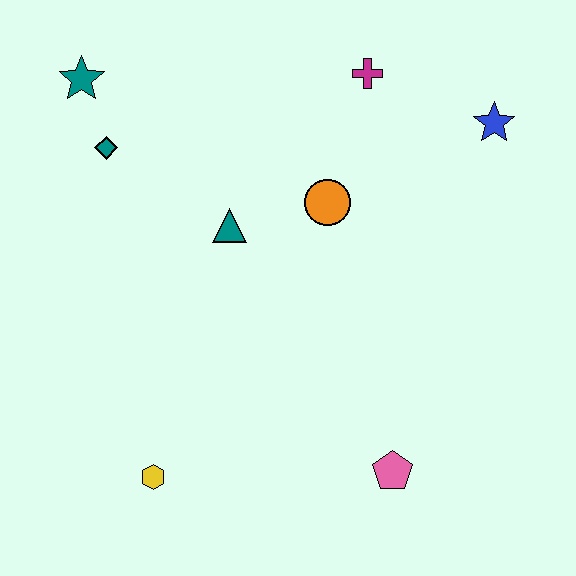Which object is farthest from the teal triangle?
The pink pentagon is farthest from the teal triangle.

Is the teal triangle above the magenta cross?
No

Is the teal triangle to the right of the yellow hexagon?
Yes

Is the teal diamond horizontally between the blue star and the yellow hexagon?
No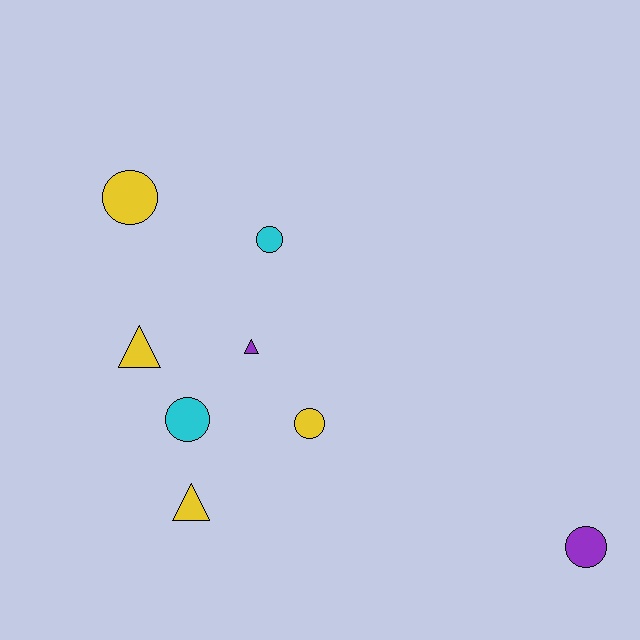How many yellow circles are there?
There are 2 yellow circles.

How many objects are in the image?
There are 8 objects.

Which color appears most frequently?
Yellow, with 4 objects.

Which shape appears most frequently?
Circle, with 5 objects.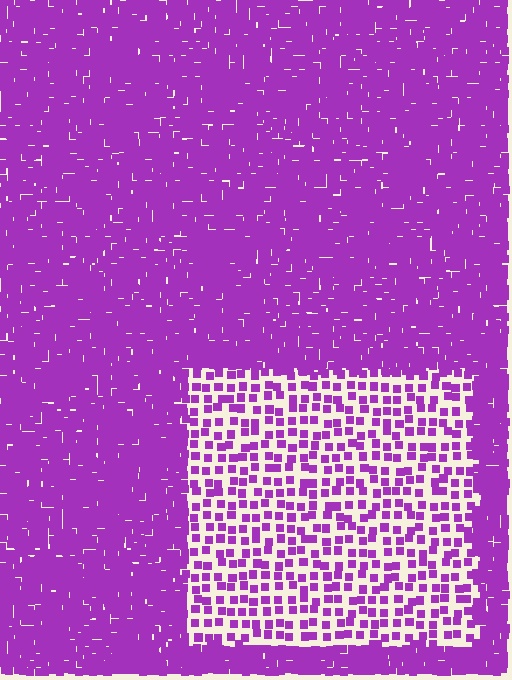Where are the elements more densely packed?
The elements are more densely packed outside the rectangle boundary.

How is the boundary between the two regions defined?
The boundary is defined by a change in element density (approximately 2.9x ratio). All elements are the same color, size, and shape.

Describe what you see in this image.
The image contains small purple elements arranged at two different densities. A rectangle-shaped region is visible where the elements are less densely packed than the surrounding area.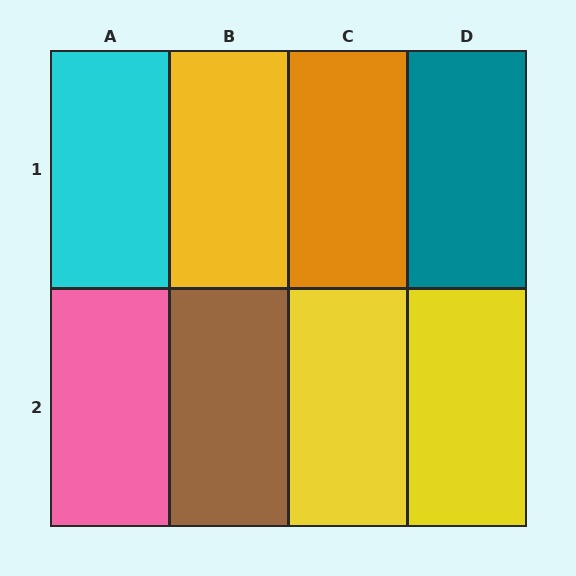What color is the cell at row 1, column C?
Orange.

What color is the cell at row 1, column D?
Teal.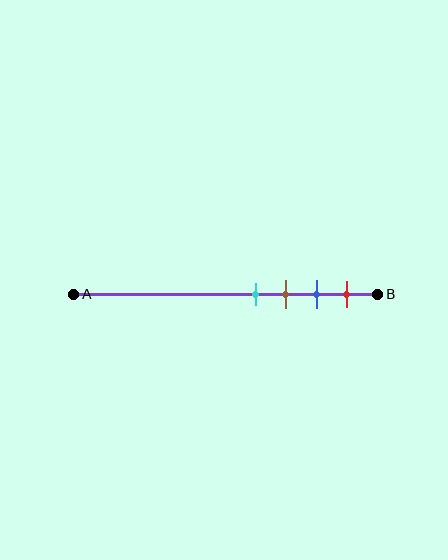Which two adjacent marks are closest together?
The cyan and brown marks are the closest adjacent pair.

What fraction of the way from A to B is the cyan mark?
The cyan mark is approximately 60% (0.6) of the way from A to B.